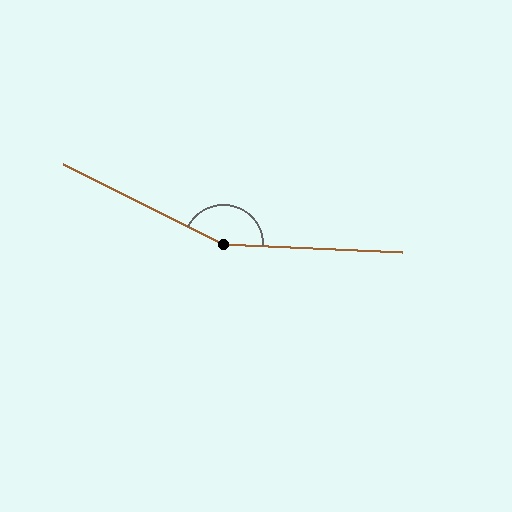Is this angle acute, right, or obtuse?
It is obtuse.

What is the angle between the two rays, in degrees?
Approximately 156 degrees.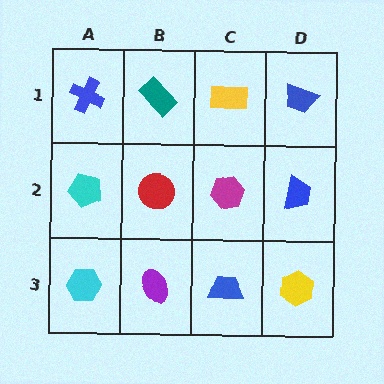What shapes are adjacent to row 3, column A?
A cyan pentagon (row 2, column A), a purple ellipse (row 3, column B).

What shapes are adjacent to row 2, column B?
A teal rectangle (row 1, column B), a purple ellipse (row 3, column B), a cyan pentagon (row 2, column A), a magenta hexagon (row 2, column C).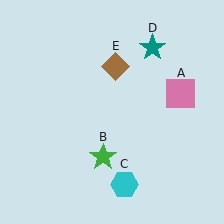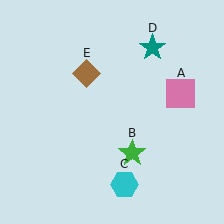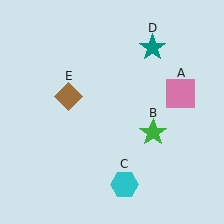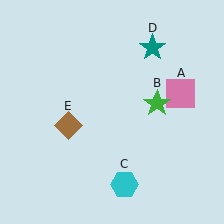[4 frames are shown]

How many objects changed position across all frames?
2 objects changed position: green star (object B), brown diamond (object E).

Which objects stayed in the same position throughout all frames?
Pink square (object A) and cyan hexagon (object C) and teal star (object D) remained stationary.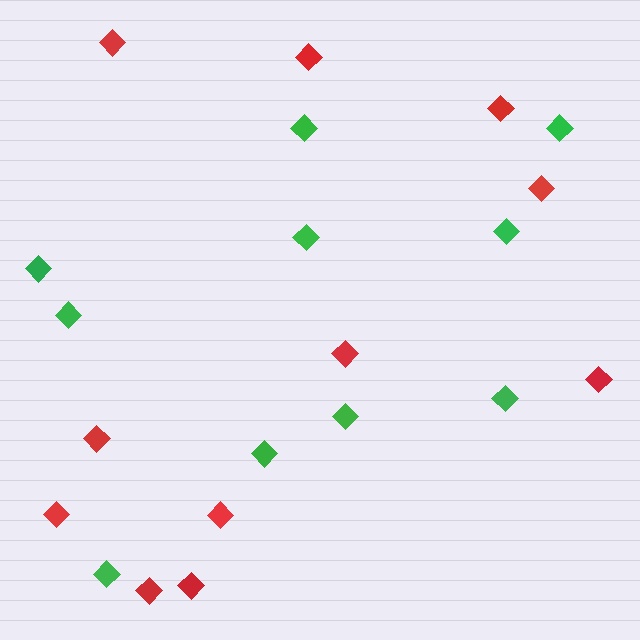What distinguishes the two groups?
There are 2 groups: one group of red diamonds (11) and one group of green diamonds (10).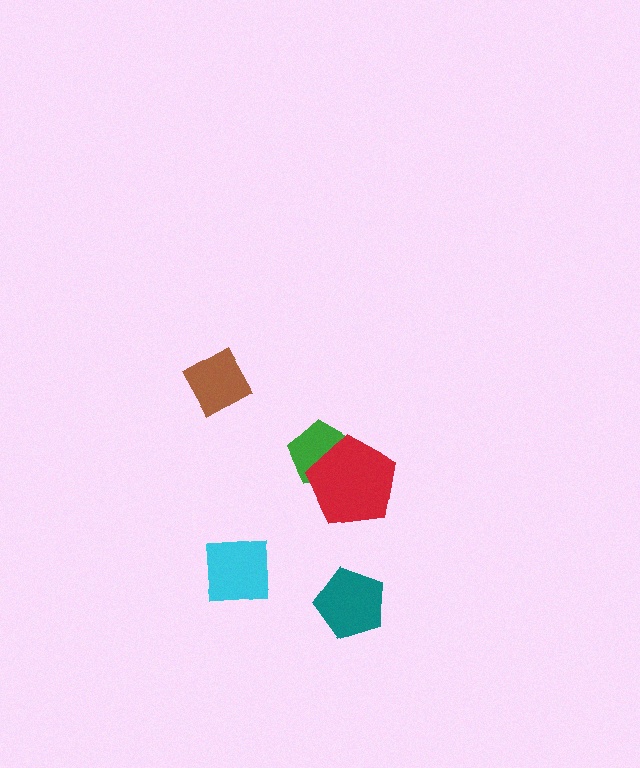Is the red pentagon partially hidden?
No, no other shape covers it.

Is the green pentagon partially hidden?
Yes, it is partially covered by another shape.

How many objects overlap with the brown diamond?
0 objects overlap with the brown diamond.